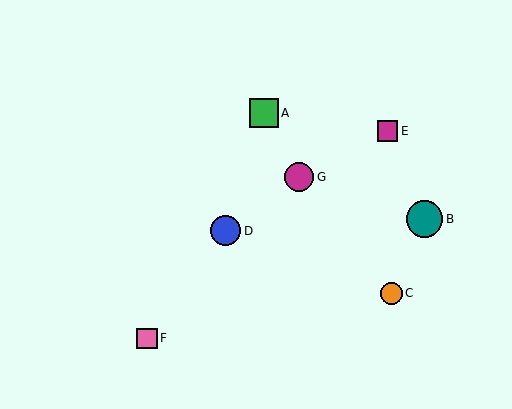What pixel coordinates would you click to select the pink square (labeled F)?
Click at (147, 338) to select the pink square F.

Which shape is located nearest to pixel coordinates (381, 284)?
The orange circle (labeled C) at (391, 293) is nearest to that location.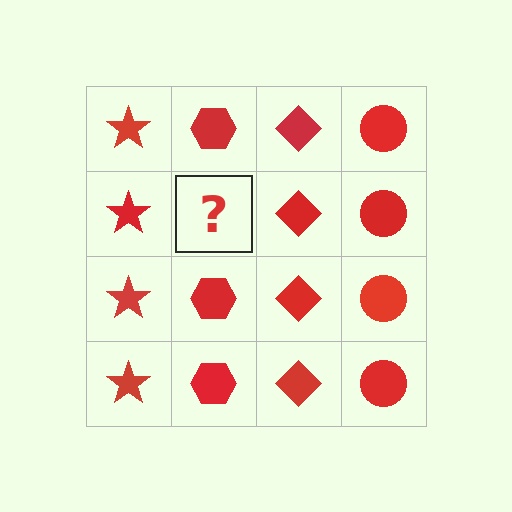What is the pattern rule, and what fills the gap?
The rule is that each column has a consistent shape. The gap should be filled with a red hexagon.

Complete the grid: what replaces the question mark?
The question mark should be replaced with a red hexagon.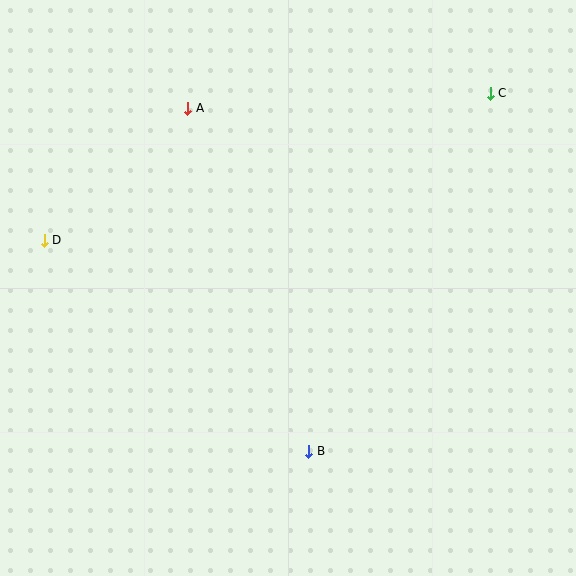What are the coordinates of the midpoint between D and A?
The midpoint between D and A is at (116, 174).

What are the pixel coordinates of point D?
Point D is at (44, 240).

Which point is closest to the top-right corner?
Point C is closest to the top-right corner.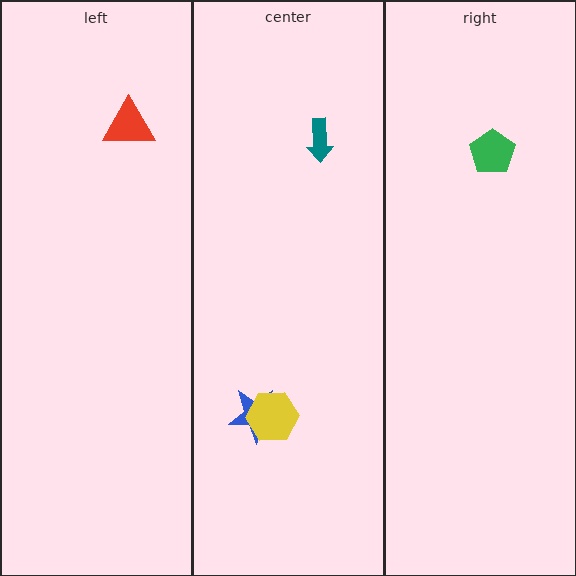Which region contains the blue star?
The center region.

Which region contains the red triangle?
The left region.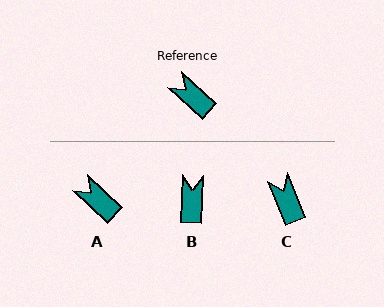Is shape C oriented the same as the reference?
No, it is off by about 25 degrees.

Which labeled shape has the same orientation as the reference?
A.